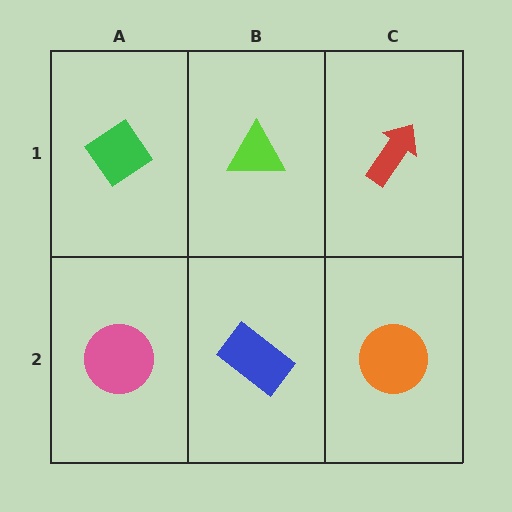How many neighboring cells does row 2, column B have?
3.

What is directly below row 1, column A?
A pink circle.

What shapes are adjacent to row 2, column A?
A green diamond (row 1, column A), a blue rectangle (row 2, column B).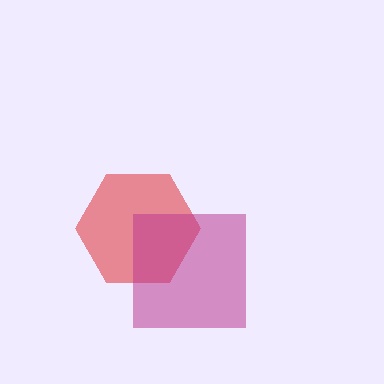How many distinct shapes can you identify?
There are 2 distinct shapes: a red hexagon, a magenta square.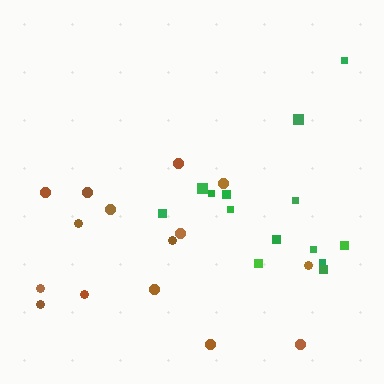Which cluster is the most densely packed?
Green.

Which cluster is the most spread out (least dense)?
Brown.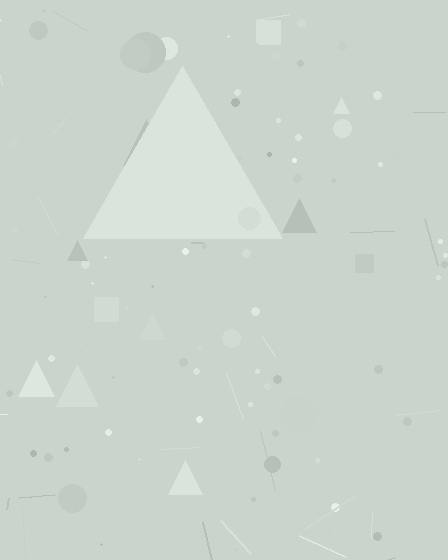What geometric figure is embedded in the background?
A triangle is embedded in the background.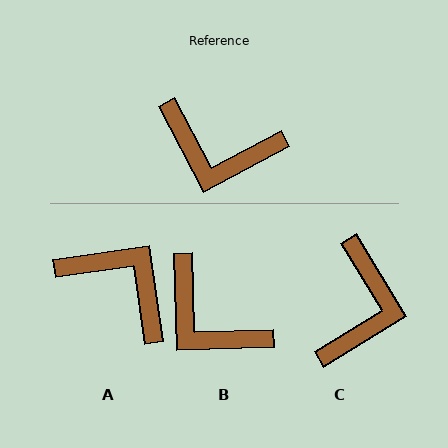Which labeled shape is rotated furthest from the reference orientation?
A, about 160 degrees away.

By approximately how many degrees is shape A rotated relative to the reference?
Approximately 160 degrees counter-clockwise.